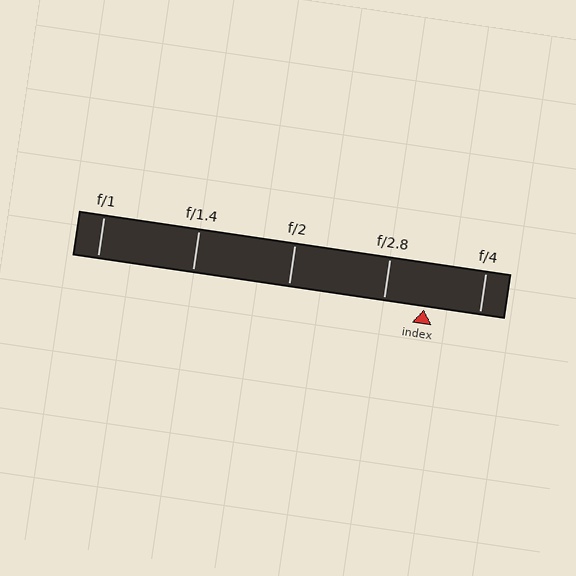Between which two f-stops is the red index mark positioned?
The index mark is between f/2.8 and f/4.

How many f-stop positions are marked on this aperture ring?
There are 5 f-stop positions marked.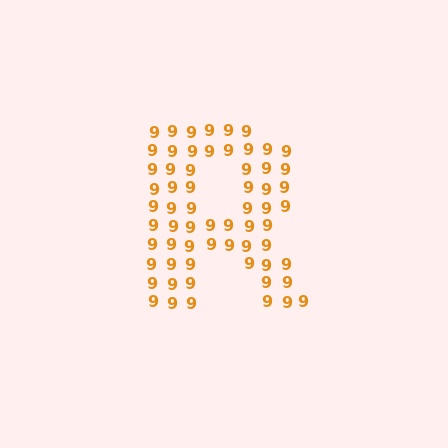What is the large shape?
The large shape is the letter R.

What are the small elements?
The small elements are digit 9's.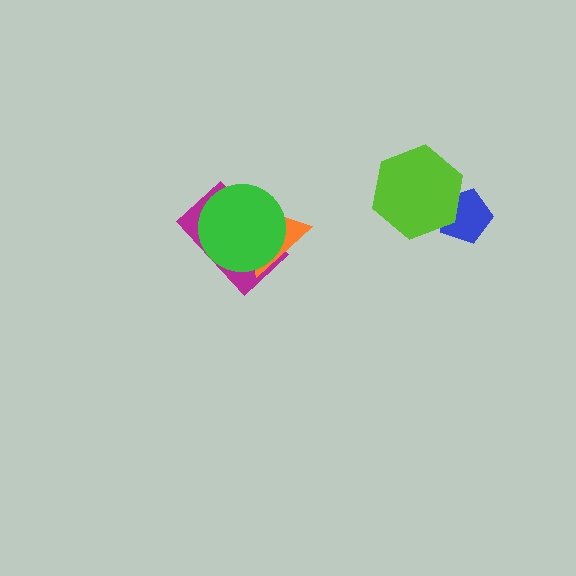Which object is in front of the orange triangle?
The green circle is in front of the orange triangle.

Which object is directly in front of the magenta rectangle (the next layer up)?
The orange triangle is directly in front of the magenta rectangle.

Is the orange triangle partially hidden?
Yes, it is partially covered by another shape.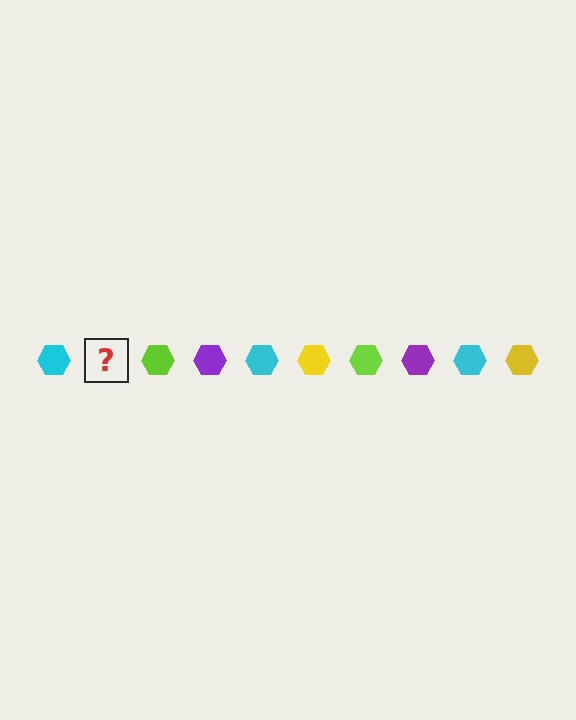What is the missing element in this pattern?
The missing element is a yellow hexagon.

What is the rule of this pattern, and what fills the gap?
The rule is that the pattern cycles through cyan, yellow, lime, purple hexagons. The gap should be filled with a yellow hexagon.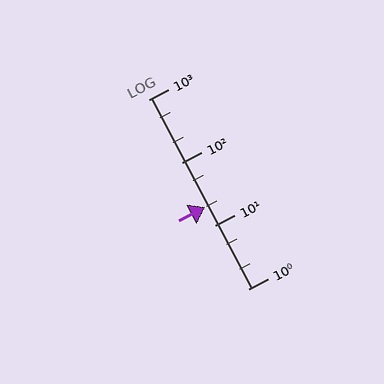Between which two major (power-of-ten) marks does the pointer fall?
The pointer is between 10 and 100.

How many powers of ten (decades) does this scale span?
The scale spans 3 decades, from 1 to 1000.